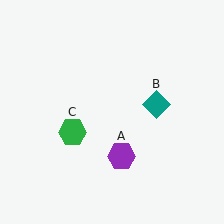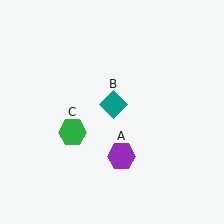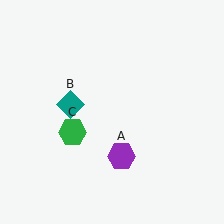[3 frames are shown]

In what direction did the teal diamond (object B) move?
The teal diamond (object B) moved left.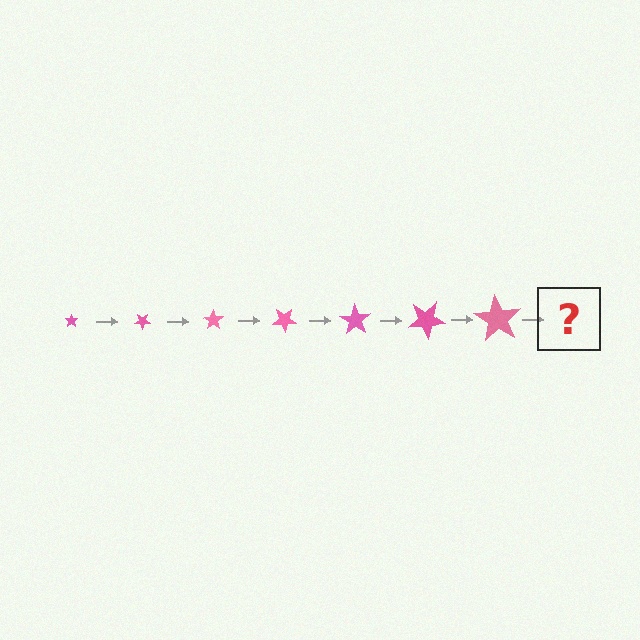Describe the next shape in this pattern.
It should be a star, larger than the previous one and rotated 245 degrees from the start.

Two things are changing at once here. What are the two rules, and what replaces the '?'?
The two rules are that the star grows larger each step and it rotates 35 degrees each step. The '?' should be a star, larger than the previous one and rotated 245 degrees from the start.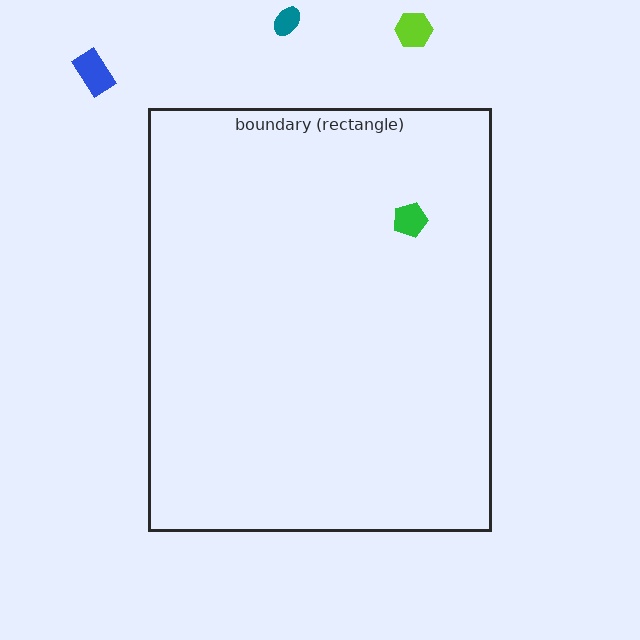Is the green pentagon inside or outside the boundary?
Inside.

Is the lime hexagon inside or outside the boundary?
Outside.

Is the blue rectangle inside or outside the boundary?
Outside.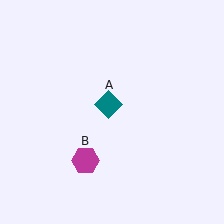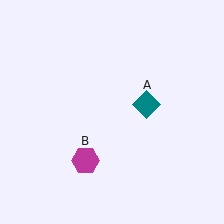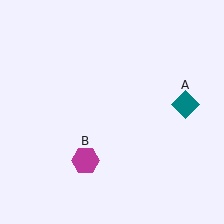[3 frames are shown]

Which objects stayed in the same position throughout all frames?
Magenta hexagon (object B) remained stationary.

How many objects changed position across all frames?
1 object changed position: teal diamond (object A).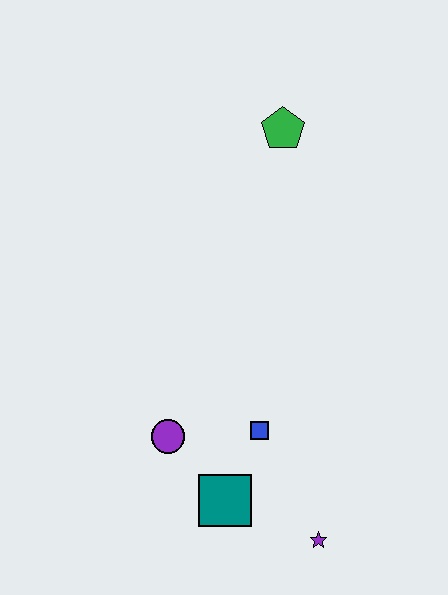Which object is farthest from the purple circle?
The green pentagon is farthest from the purple circle.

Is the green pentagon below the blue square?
No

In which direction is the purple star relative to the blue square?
The purple star is below the blue square.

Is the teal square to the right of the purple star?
No